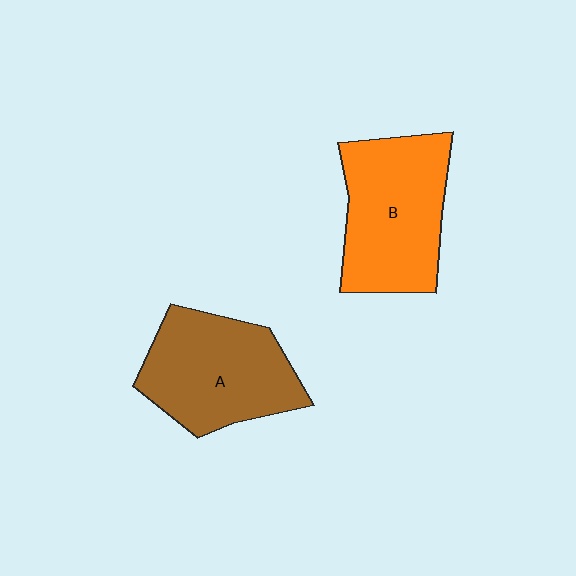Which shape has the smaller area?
Shape A (brown).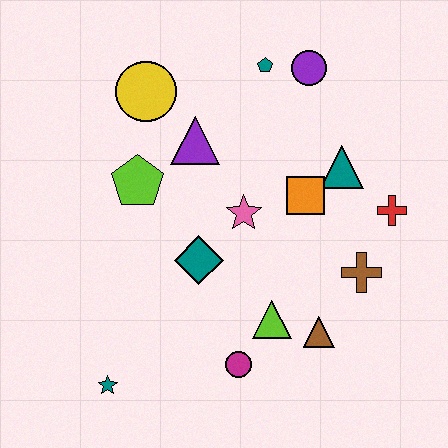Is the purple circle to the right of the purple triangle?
Yes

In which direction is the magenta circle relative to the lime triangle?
The magenta circle is below the lime triangle.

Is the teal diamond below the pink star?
Yes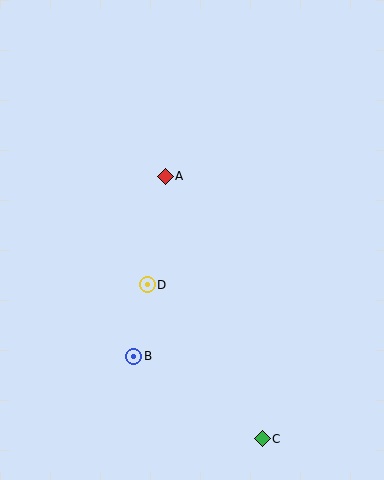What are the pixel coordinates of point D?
Point D is at (147, 285).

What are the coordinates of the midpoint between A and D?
The midpoint between A and D is at (156, 230).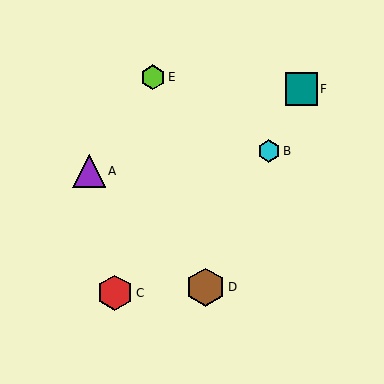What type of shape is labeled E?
Shape E is a lime hexagon.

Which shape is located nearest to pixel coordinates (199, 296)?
The brown hexagon (labeled D) at (206, 287) is nearest to that location.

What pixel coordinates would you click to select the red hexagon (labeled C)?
Click at (115, 293) to select the red hexagon C.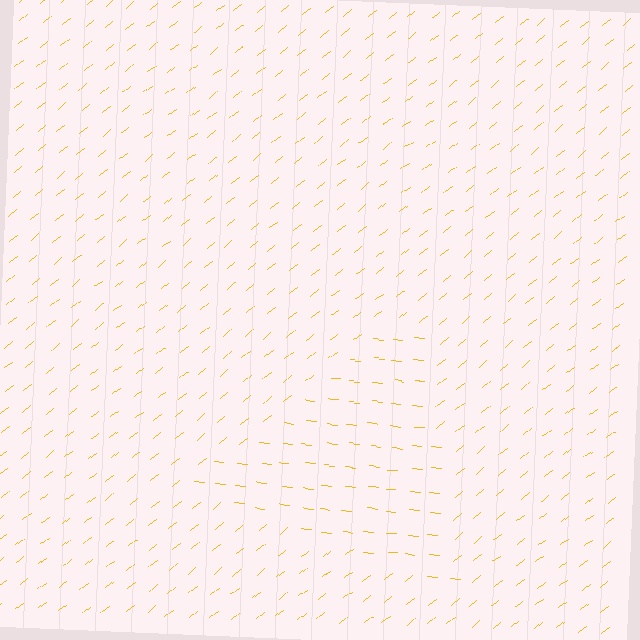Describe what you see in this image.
The image is filled with small yellow line segments. A triangle region in the image has lines oriented differently from the surrounding lines, creating a visible texture boundary.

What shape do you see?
I see a triangle.